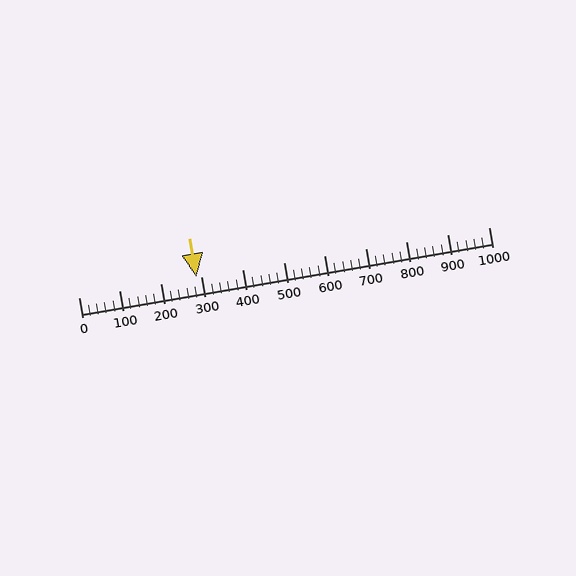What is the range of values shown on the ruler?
The ruler shows values from 0 to 1000.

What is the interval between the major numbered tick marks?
The major tick marks are spaced 100 units apart.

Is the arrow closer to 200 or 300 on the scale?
The arrow is closer to 300.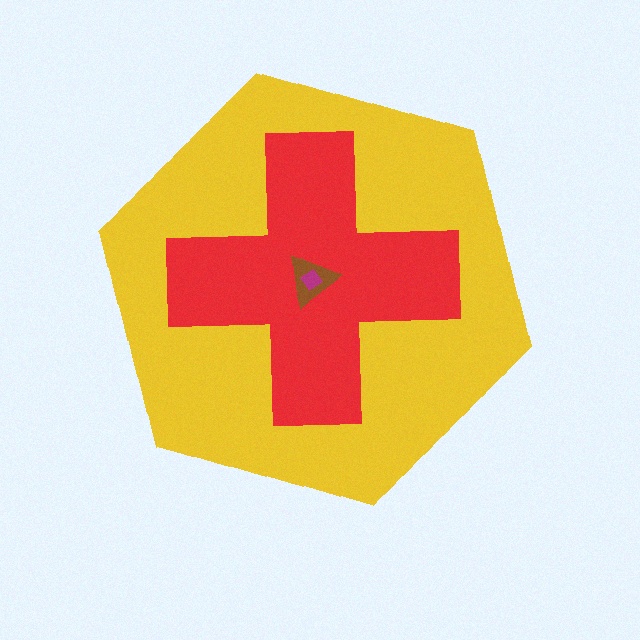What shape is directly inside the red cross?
The brown triangle.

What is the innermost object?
The magenta diamond.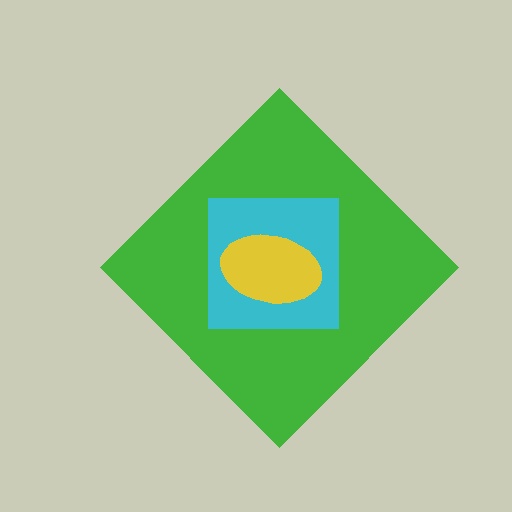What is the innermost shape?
The yellow ellipse.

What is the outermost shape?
The green diamond.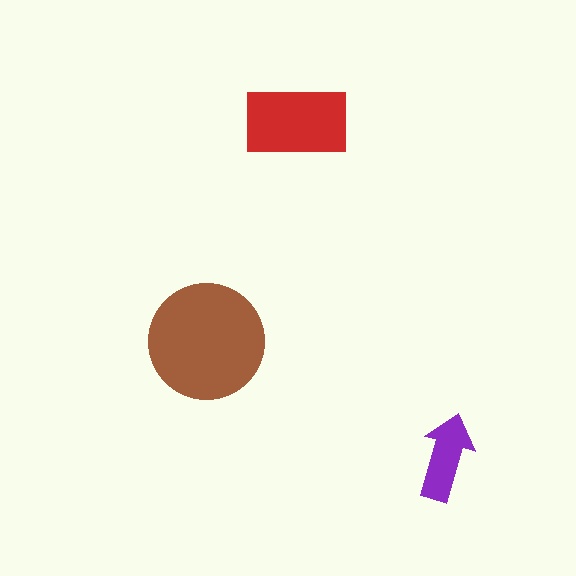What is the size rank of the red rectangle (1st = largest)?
2nd.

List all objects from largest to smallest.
The brown circle, the red rectangle, the purple arrow.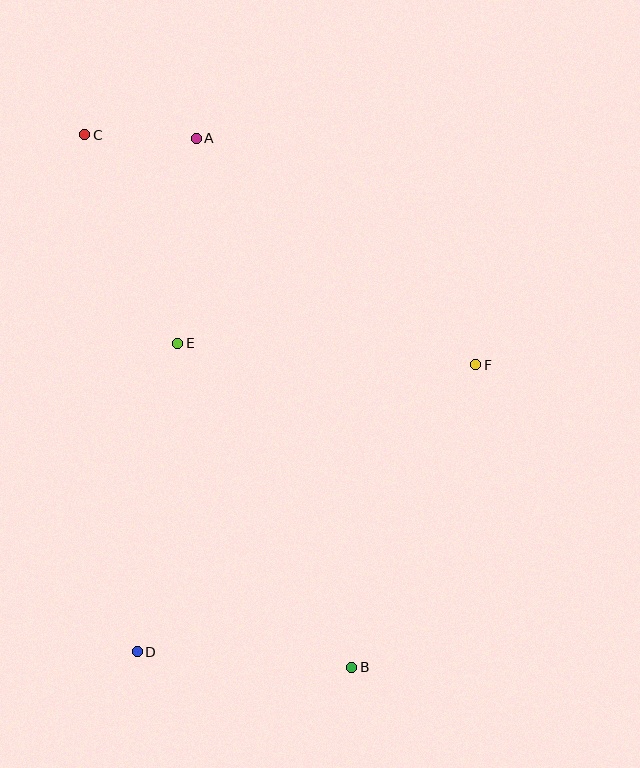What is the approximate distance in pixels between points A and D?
The distance between A and D is approximately 517 pixels.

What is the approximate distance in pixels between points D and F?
The distance between D and F is approximately 444 pixels.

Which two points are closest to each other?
Points A and C are closest to each other.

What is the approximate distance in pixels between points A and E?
The distance between A and E is approximately 206 pixels.